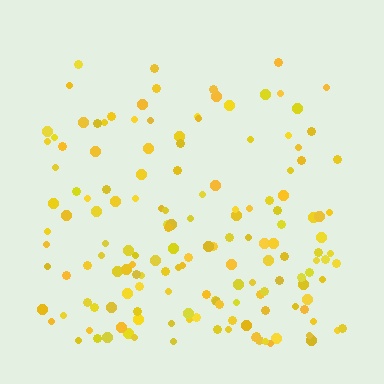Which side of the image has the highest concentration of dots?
The bottom.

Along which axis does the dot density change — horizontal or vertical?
Vertical.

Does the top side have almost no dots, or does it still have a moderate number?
Still a moderate number, just noticeably fewer than the bottom.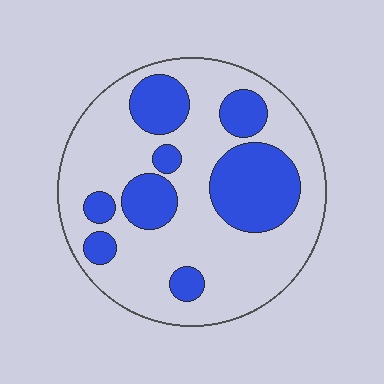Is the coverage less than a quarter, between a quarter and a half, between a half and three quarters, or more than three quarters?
Between a quarter and a half.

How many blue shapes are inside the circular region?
8.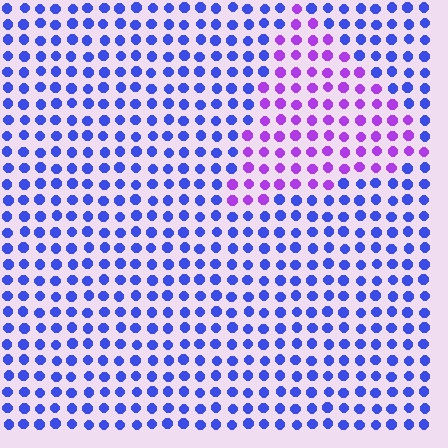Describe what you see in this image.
The image is filled with small blue elements in a uniform arrangement. A triangle-shaped region is visible where the elements are tinted to a slightly different hue, forming a subtle color boundary.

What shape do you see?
I see a triangle.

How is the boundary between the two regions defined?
The boundary is defined purely by a slight shift in hue (about 48 degrees). Spacing, size, and orientation are identical on both sides.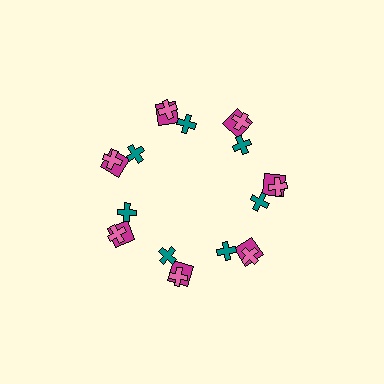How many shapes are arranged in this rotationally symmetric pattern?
There are 21 shapes, arranged in 7 groups of 3.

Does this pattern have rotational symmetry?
Yes, this pattern has 7-fold rotational symmetry. It looks the same after rotating 51 degrees around the center.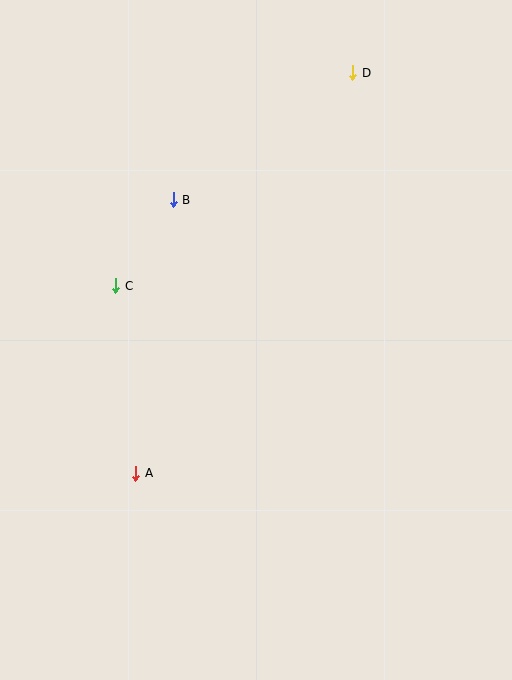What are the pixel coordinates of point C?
Point C is at (116, 286).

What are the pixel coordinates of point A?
Point A is at (136, 474).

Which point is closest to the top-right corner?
Point D is closest to the top-right corner.